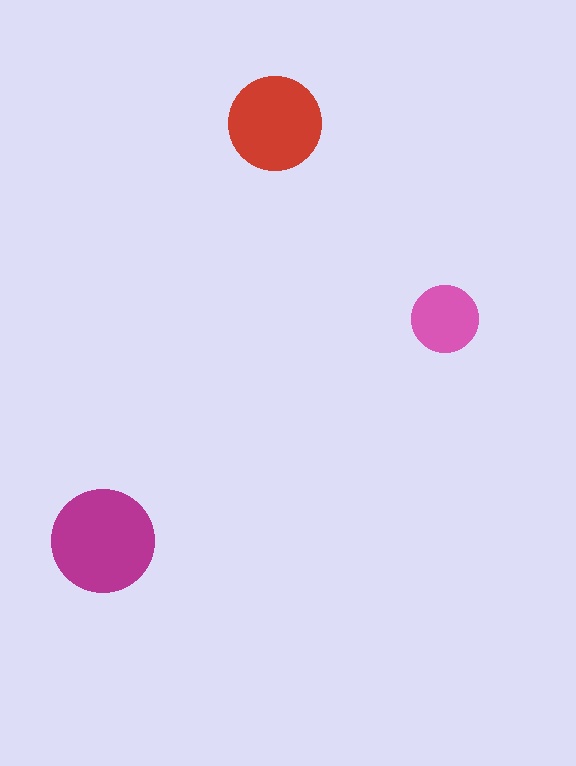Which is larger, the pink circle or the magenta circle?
The magenta one.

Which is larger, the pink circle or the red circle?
The red one.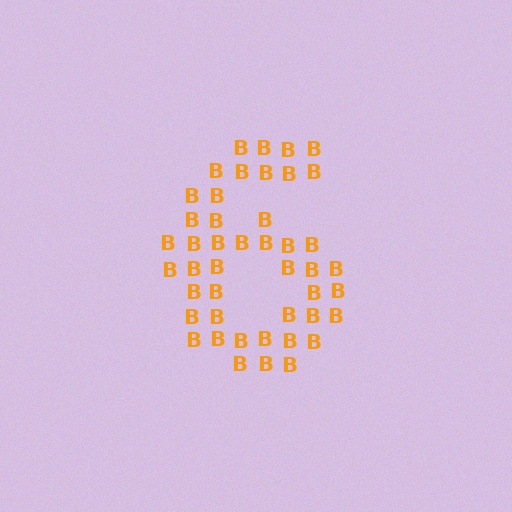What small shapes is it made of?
It is made of small letter B's.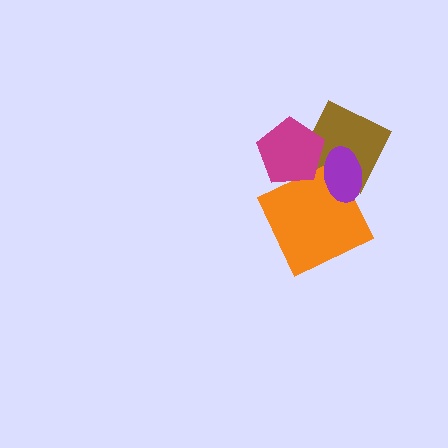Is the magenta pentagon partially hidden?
No, no other shape covers it.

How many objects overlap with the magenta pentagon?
3 objects overlap with the magenta pentagon.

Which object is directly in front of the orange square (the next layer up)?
The purple ellipse is directly in front of the orange square.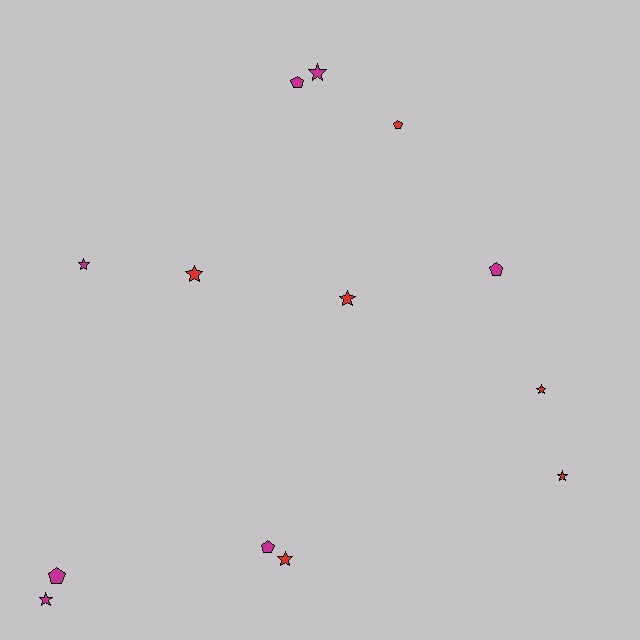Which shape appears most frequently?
Star, with 8 objects.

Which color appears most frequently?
Magenta, with 7 objects.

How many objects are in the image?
There are 13 objects.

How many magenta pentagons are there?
There are 4 magenta pentagons.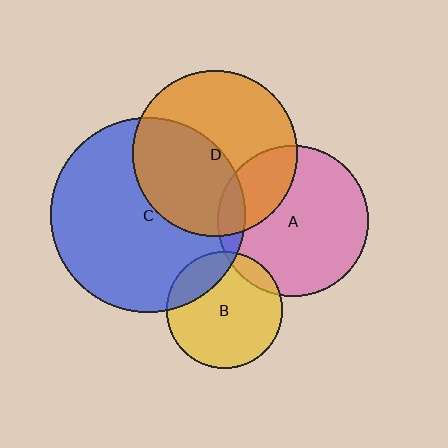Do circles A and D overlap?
Yes.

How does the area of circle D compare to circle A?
Approximately 1.2 times.